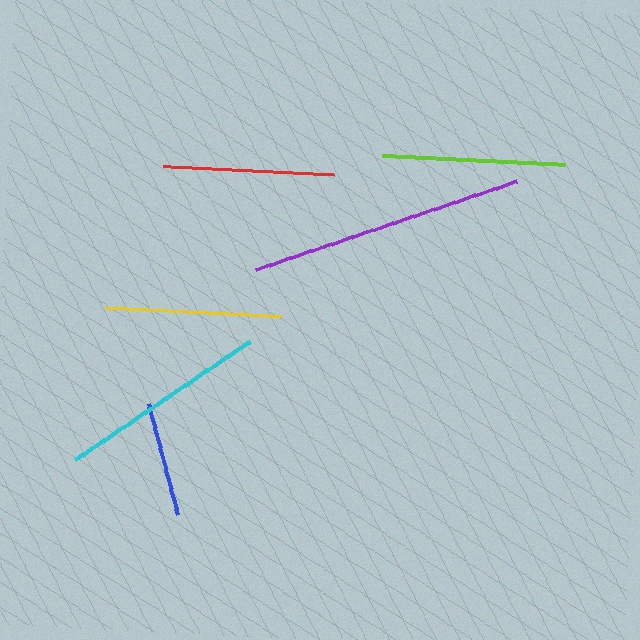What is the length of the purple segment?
The purple segment is approximately 276 pixels long.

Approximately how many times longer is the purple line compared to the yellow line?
The purple line is approximately 1.6 times the length of the yellow line.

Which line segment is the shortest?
The blue line is the shortest at approximately 115 pixels.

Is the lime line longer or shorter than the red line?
The lime line is longer than the red line.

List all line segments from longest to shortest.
From longest to shortest: purple, cyan, lime, yellow, red, blue.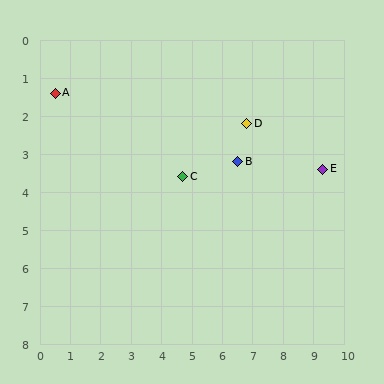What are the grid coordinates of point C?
Point C is at approximately (4.7, 3.6).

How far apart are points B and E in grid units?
Points B and E are about 2.8 grid units apart.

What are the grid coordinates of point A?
Point A is at approximately (0.5, 1.4).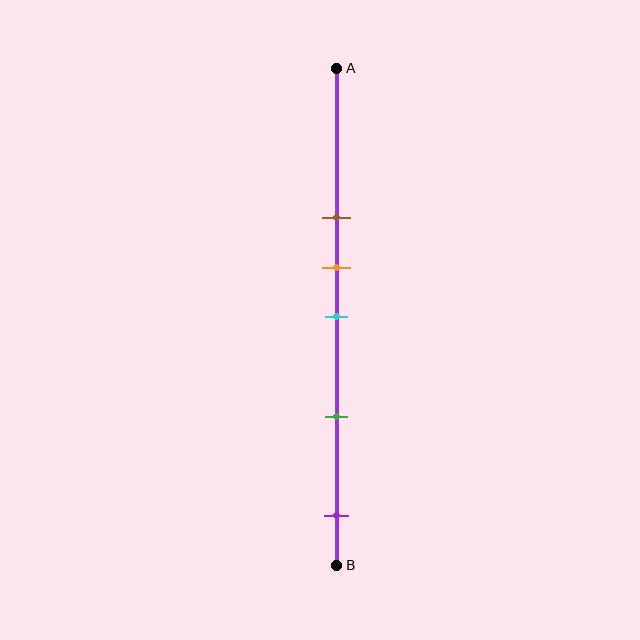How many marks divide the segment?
There are 5 marks dividing the segment.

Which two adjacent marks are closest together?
The orange and cyan marks are the closest adjacent pair.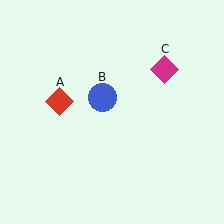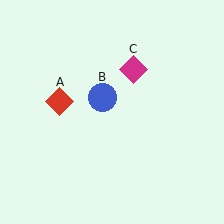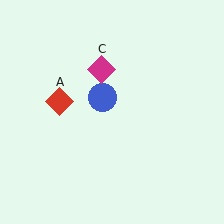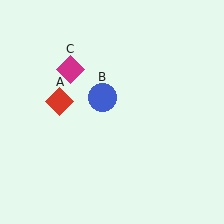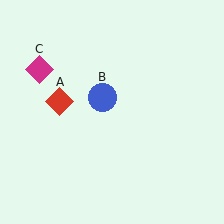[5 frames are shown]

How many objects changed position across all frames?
1 object changed position: magenta diamond (object C).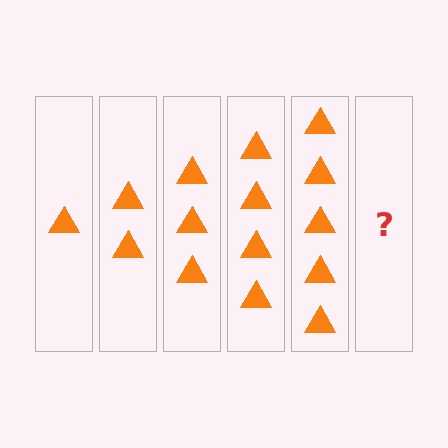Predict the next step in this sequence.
The next step is 6 triangles.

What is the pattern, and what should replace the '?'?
The pattern is that each step adds one more triangle. The '?' should be 6 triangles.